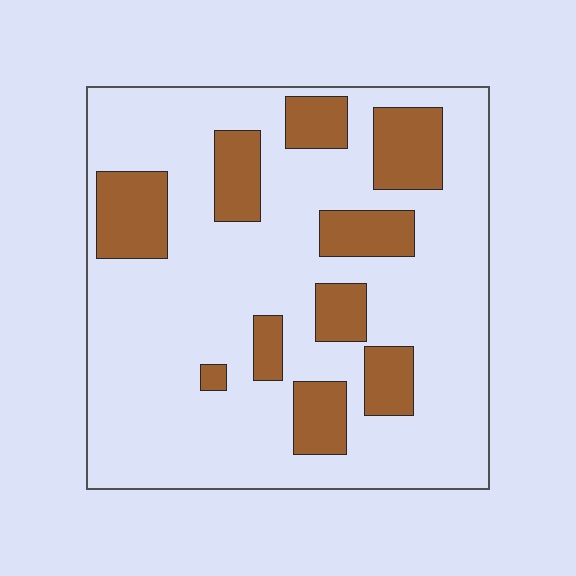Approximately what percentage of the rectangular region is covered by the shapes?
Approximately 25%.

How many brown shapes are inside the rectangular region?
10.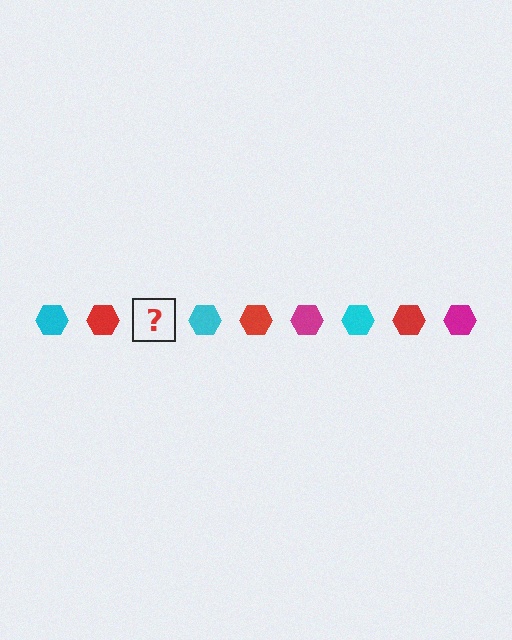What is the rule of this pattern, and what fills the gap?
The rule is that the pattern cycles through cyan, red, magenta hexagons. The gap should be filled with a magenta hexagon.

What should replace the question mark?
The question mark should be replaced with a magenta hexagon.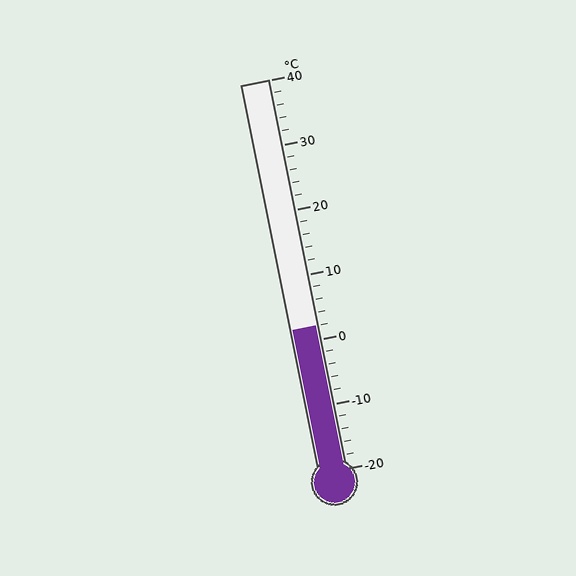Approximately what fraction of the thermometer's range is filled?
The thermometer is filled to approximately 35% of its range.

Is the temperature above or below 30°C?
The temperature is below 30°C.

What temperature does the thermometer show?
The thermometer shows approximately 2°C.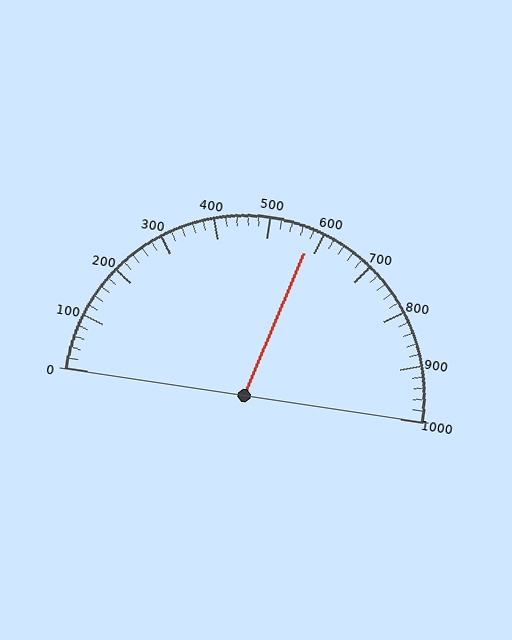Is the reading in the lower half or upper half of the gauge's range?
The reading is in the upper half of the range (0 to 1000).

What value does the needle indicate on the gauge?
The needle indicates approximately 580.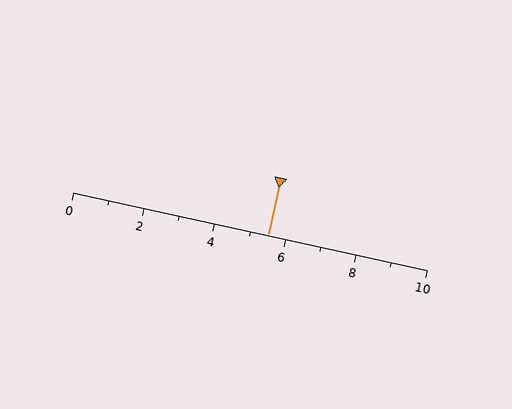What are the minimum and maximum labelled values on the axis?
The axis runs from 0 to 10.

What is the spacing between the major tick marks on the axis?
The major ticks are spaced 2 apart.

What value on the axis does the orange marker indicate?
The marker indicates approximately 5.5.